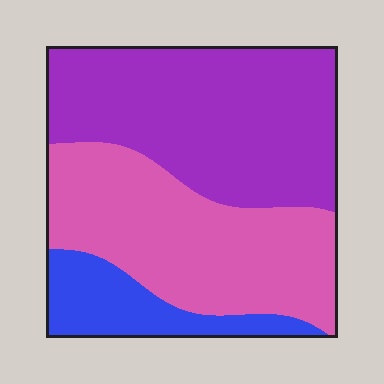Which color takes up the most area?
Purple, at roughly 45%.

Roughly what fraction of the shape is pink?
Pink takes up about two fifths (2/5) of the shape.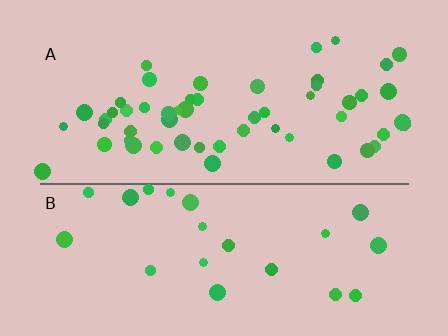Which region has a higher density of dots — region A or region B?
A (the top).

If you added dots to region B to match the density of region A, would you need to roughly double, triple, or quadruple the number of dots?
Approximately double.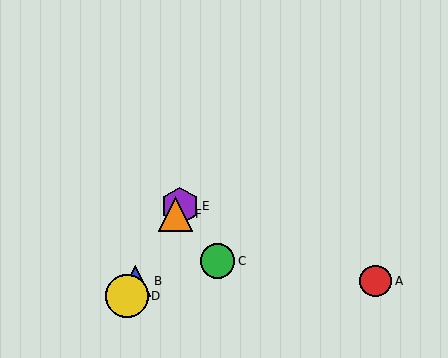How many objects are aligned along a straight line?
4 objects (B, D, E, F) are aligned along a straight line.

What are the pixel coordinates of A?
Object A is at (376, 281).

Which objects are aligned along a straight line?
Objects B, D, E, F are aligned along a straight line.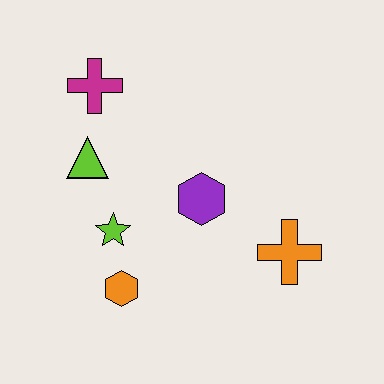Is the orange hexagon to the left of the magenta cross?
No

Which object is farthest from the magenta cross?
The orange cross is farthest from the magenta cross.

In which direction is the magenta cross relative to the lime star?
The magenta cross is above the lime star.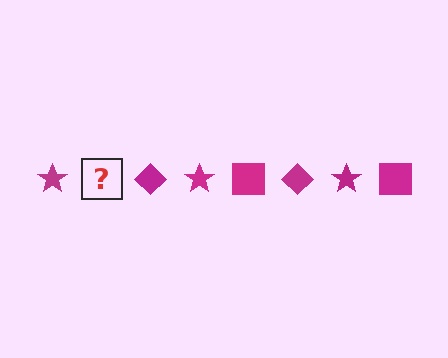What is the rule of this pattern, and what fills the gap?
The rule is that the pattern cycles through star, square, diamond shapes in magenta. The gap should be filled with a magenta square.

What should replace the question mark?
The question mark should be replaced with a magenta square.